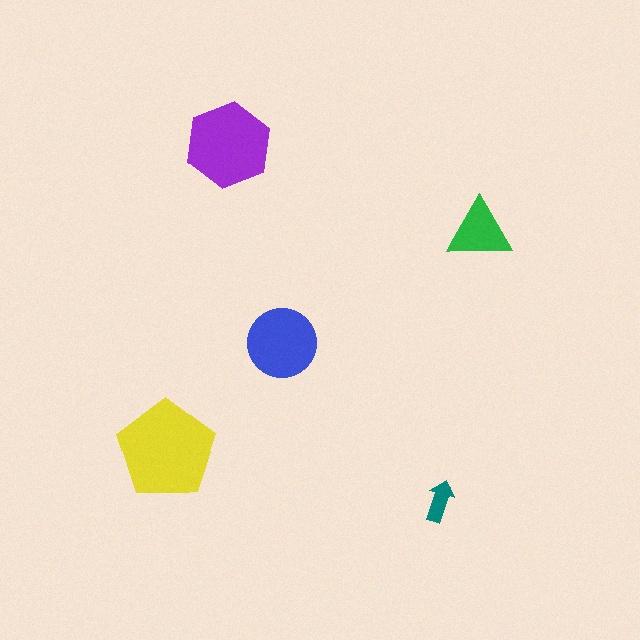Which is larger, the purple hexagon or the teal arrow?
The purple hexagon.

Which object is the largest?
The yellow pentagon.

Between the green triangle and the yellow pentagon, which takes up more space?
The yellow pentagon.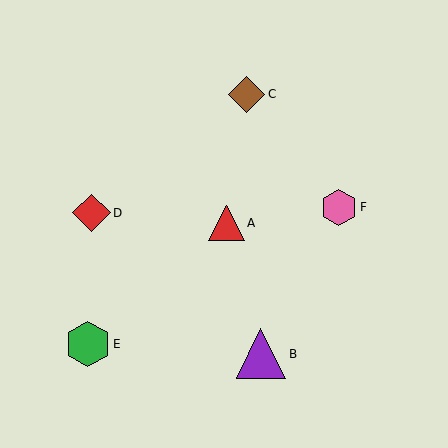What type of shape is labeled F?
Shape F is a pink hexagon.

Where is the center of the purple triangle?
The center of the purple triangle is at (261, 354).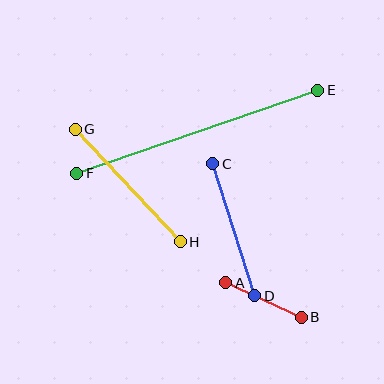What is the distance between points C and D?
The distance is approximately 138 pixels.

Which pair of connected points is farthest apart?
Points E and F are farthest apart.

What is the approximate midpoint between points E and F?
The midpoint is at approximately (197, 132) pixels.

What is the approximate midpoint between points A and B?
The midpoint is at approximately (264, 300) pixels.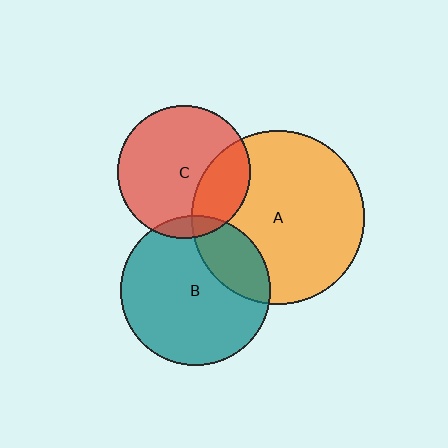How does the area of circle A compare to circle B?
Approximately 1.3 times.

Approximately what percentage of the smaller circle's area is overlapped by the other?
Approximately 25%.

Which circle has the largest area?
Circle A (orange).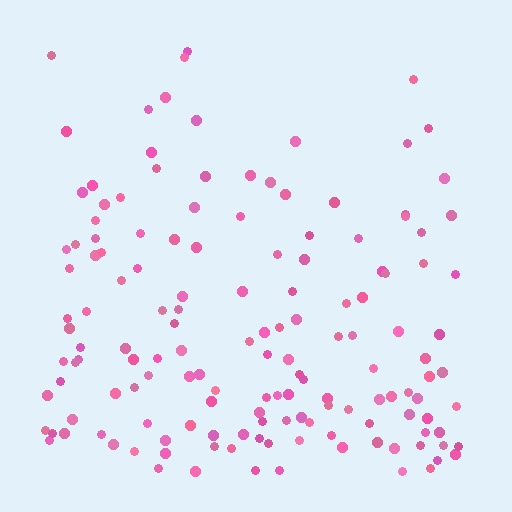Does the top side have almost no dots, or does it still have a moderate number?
Still a moderate number, just noticeably fewer than the bottom.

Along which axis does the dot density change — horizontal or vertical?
Vertical.